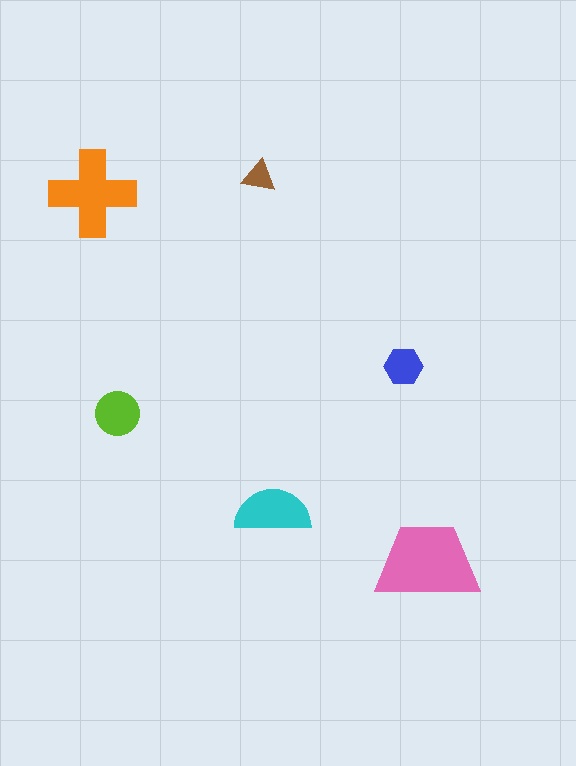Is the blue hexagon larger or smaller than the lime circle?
Smaller.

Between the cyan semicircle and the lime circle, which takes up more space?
The cyan semicircle.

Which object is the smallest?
The brown triangle.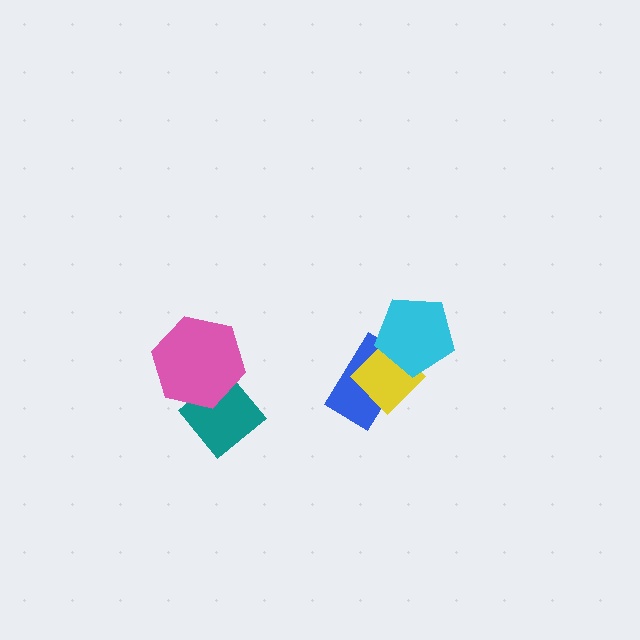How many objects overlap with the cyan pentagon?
2 objects overlap with the cyan pentagon.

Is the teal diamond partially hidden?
Yes, it is partially covered by another shape.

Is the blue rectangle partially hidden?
Yes, it is partially covered by another shape.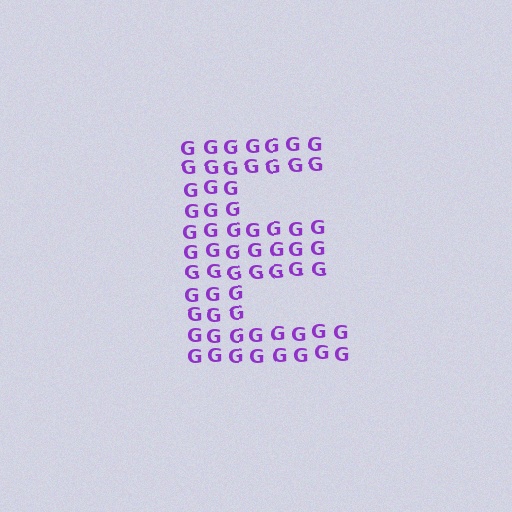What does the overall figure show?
The overall figure shows the letter E.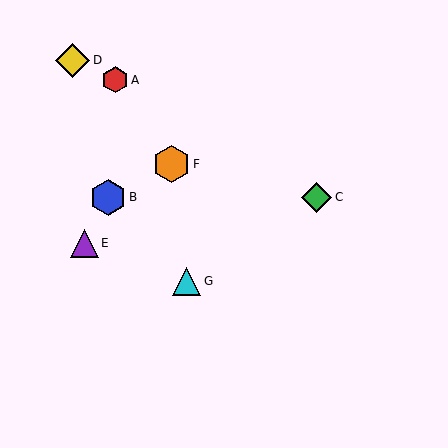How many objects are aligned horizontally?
2 objects (B, C) are aligned horizontally.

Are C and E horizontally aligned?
No, C is at y≈197 and E is at y≈243.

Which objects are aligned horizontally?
Objects B, C are aligned horizontally.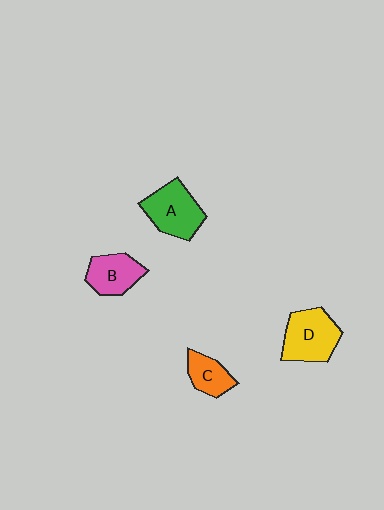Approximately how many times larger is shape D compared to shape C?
Approximately 1.7 times.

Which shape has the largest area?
Shape D (yellow).